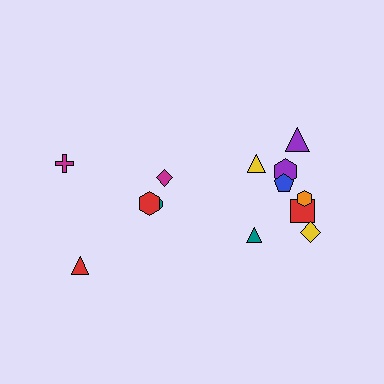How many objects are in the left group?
There are 5 objects.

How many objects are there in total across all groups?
There are 13 objects.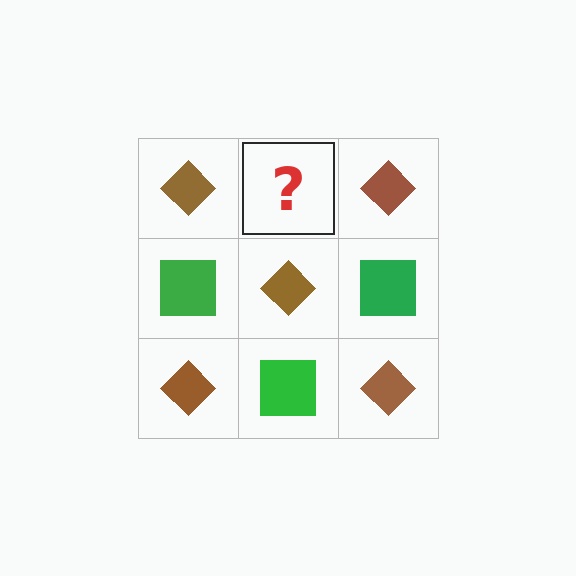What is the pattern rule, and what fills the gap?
The rule is that it alternates brown diamond and green square in a checkerboard pattern. The gap should be filled with a green square.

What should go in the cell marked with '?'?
The missing cell should contain a green square.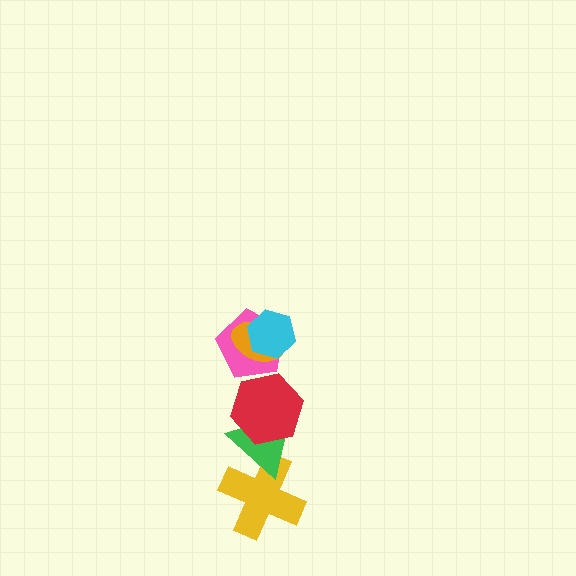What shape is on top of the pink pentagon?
The orange ellipse is on top of the pink pentagon.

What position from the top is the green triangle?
The green triangle is 5th from the top.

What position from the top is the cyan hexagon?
The cyan hexagon is 1st from the top.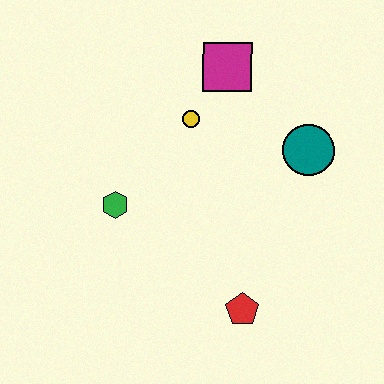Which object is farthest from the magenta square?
The red pentagon is farthest from the magenta square.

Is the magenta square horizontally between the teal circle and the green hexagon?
Yes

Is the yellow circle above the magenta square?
No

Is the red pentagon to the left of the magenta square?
No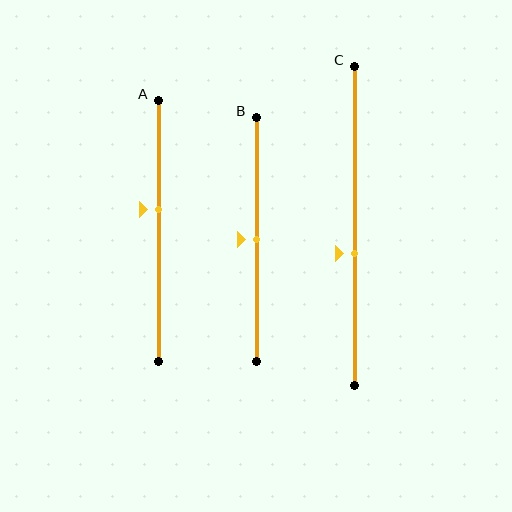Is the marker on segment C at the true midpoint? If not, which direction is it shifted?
No, the marker on segment C is shifted downward by about 9% of the segment length.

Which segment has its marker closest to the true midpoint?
Segment B has its marker closest to the true midpoint.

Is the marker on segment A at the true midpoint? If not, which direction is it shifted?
No, the marker on segment A is shifted upward by about 8% of the segment length.